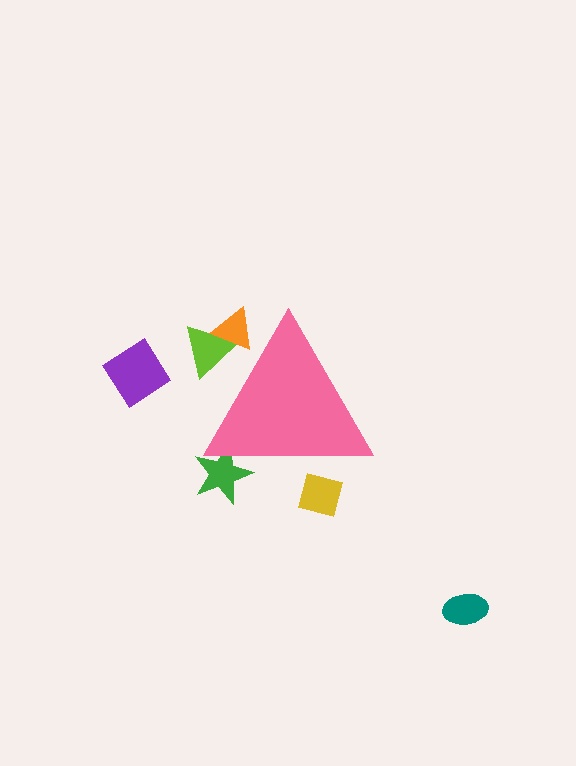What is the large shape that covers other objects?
A pink triangle.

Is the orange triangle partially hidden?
Yes, the orange triangle is partially hidden behind the pink triangle.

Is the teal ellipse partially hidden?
No, the teal ellipse is fully visible.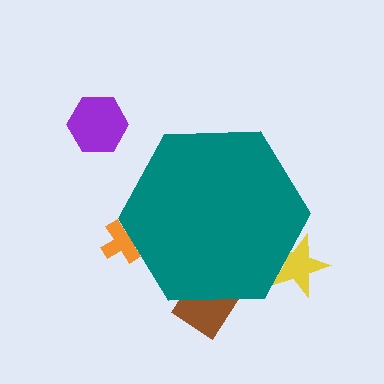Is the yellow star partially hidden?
Yes, the yellow star is partially hidden behind the teal hexagon.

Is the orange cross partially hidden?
Yes, the orange cross is partially hidden behind the teal hexagon.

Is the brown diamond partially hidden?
Yes, the brown diamond is partially hidden behind the teal hexagon.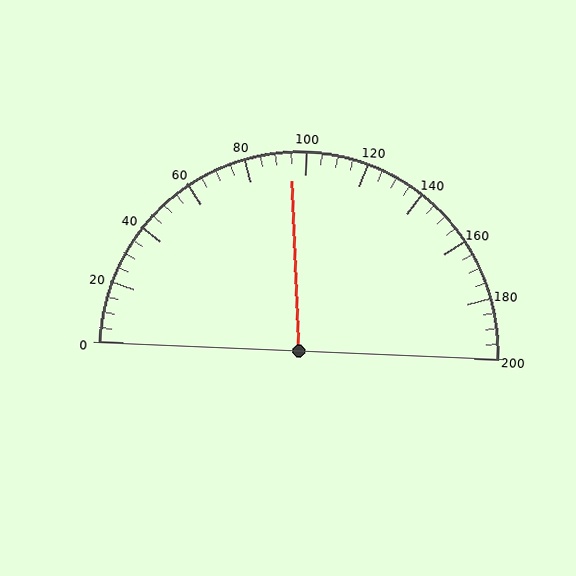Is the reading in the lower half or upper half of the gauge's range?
The reading is in the lower half of the range (0 to 200).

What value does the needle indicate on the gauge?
The needle indicates approximately 95.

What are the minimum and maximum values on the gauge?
The gauge ranges from 0 to 200.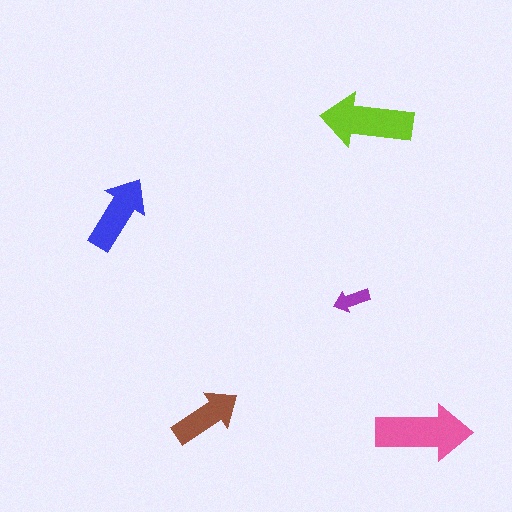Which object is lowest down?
The pink arrow is bottommost.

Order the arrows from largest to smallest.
the pink one, the lime one, the blue one, the brown one, the purple one.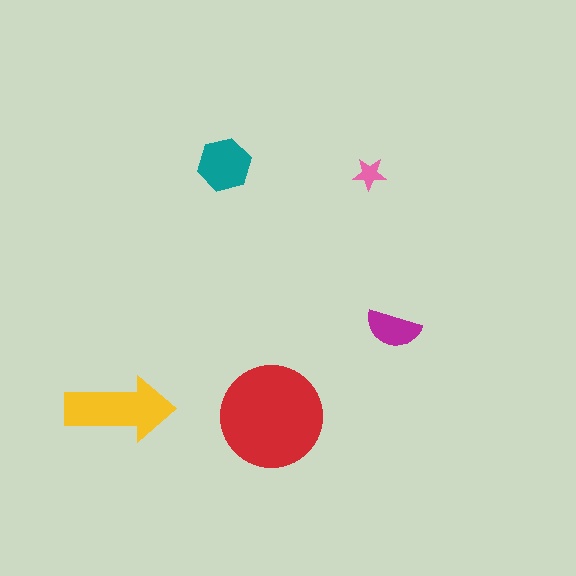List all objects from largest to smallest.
The red circle, the yellow arrow, the teal hexagon, the magenta semicircle, the pink star.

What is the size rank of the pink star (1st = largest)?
5th.